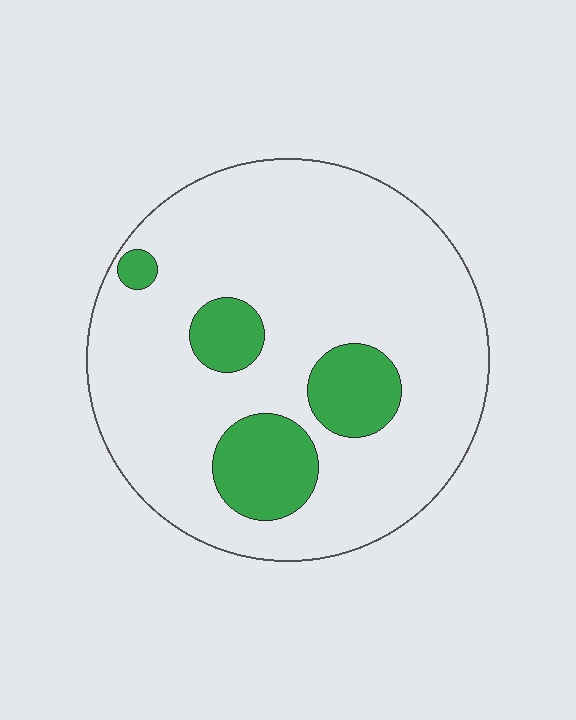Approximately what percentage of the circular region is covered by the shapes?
Approximately 15%.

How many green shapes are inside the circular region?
4.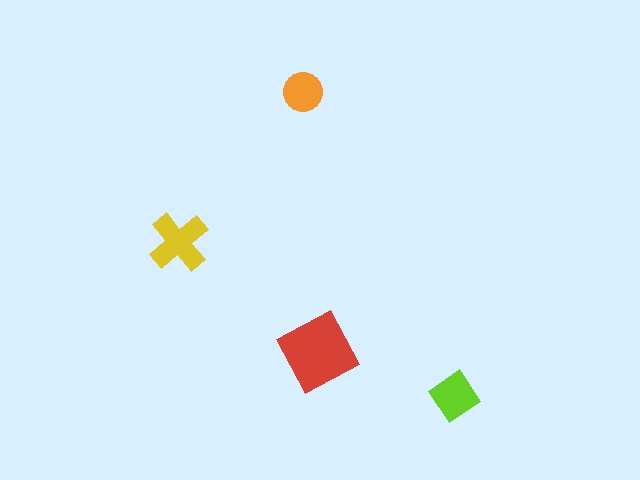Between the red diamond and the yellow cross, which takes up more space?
The red diamond.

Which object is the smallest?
The orange circle.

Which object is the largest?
The red diamond.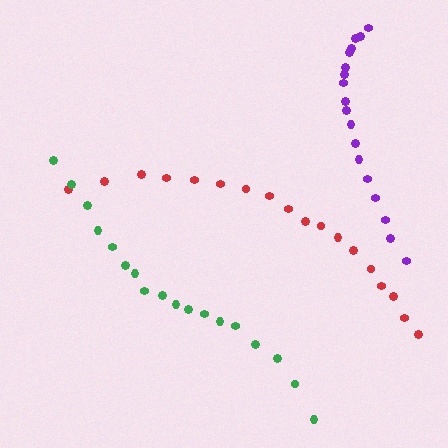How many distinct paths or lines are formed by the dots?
There are 3 distinct paths.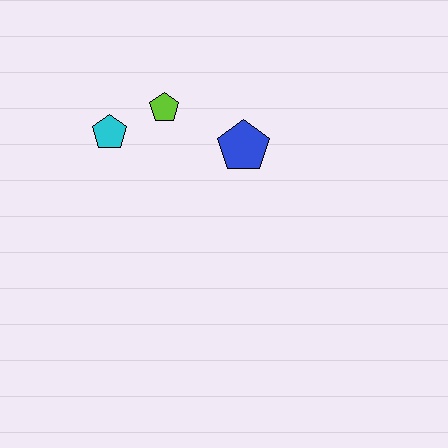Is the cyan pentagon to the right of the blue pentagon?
No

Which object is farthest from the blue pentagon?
The cyan pentagon is farthest from the blue pentagon.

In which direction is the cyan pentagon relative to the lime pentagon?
The cyan pentagon is to the left of the lime pentagon.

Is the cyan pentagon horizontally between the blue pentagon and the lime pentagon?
No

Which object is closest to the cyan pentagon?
The lime pentagon is closest to the cyan pentagon.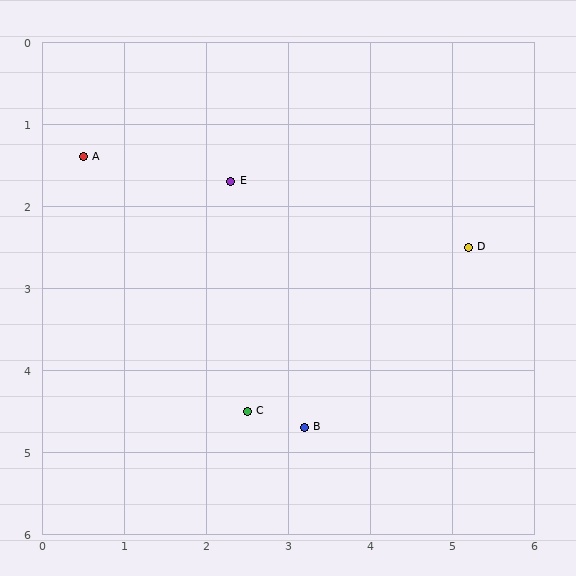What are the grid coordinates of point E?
Point E is at approximately (2.3, 1.7).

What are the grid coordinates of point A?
Point A is at approximately (0.5, 1.4).